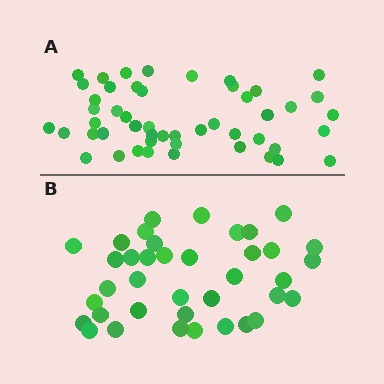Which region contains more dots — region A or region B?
Region A (the top region) has more dots.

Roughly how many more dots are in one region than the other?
Region A has roughly 12 or so more dots than region B.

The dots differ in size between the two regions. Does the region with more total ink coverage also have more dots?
No. Region B has more total ink coverage because its dots are larger, but region A actually contains more individual dots. Total area can be misleading — the number of items is what matters here.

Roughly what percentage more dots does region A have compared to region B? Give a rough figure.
About 30% more.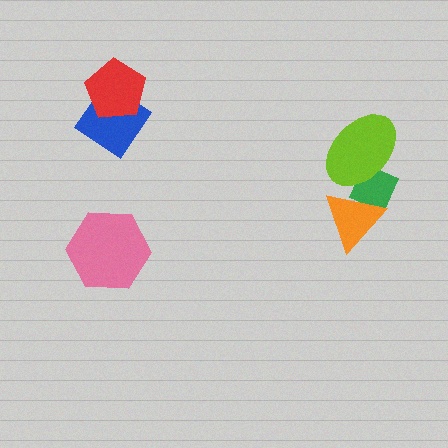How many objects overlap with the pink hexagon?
0 objects overlap with the pink hexagon.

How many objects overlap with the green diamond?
2 objects overlap with the green diamond.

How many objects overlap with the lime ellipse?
1 object overlaps with the lime ellipse.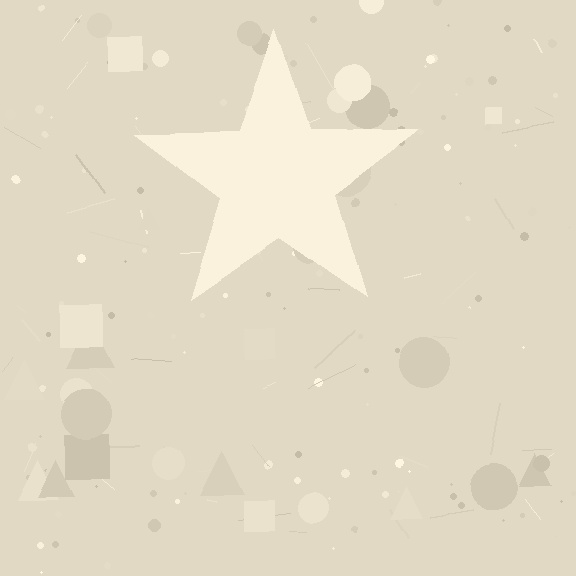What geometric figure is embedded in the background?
A star is embedded in the background.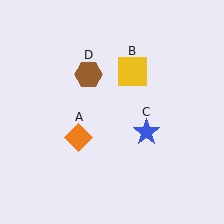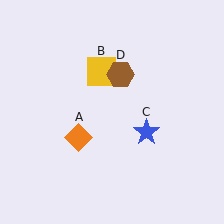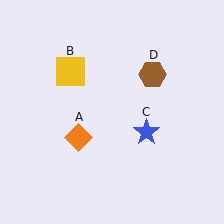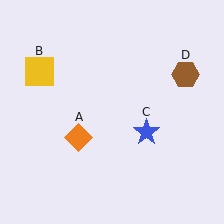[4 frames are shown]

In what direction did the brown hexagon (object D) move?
The brown hexagon (object D) moved right.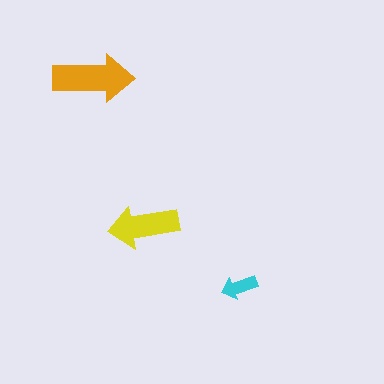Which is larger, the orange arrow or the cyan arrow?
The orange one.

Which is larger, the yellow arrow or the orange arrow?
The orange one.